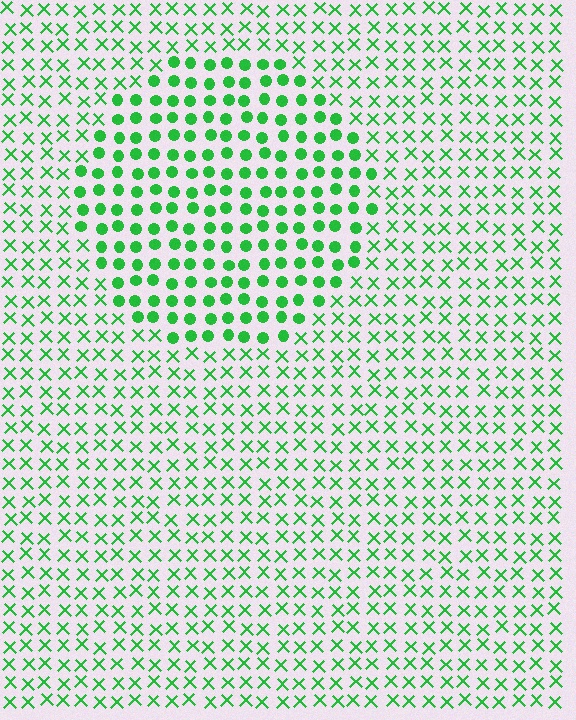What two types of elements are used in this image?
The image uses circles inside the circle region and X marks outside it.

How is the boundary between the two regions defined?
The boundary is defined by a change in element shape: circles inside vs. X marks outside. All elements share the same color and spacing.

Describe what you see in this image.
The image is filled with small green elements arranged in a uniform grid. A circle-shaped region contains circles, while the surrounding area contains X marks. The boundary is defined purely by the change in element shape.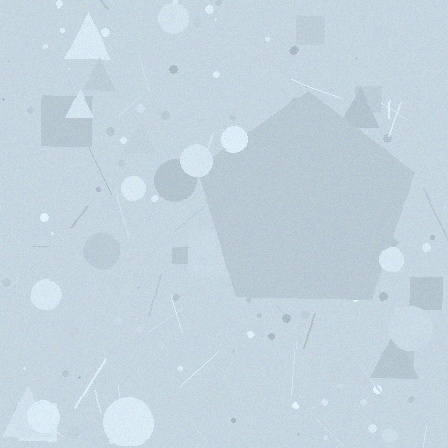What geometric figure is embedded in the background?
A pentagon is embedded in the background.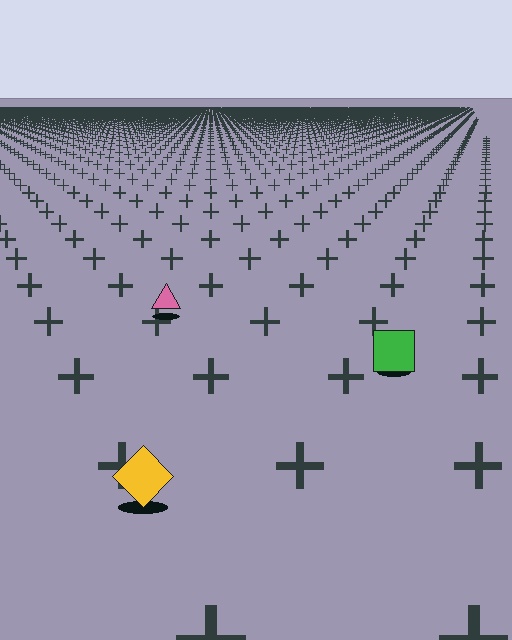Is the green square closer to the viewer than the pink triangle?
Yes. The green square is closer — you can tell from the texture gradient: the ground texture is coarser near it.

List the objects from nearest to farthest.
From nearest to farthest: the yellow diamond, the green square, the pink triangle.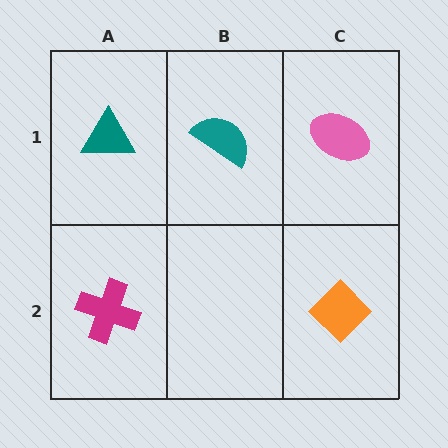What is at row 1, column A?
A teal triangle.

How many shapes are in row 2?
2 shapes.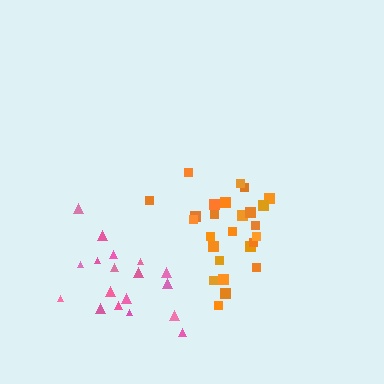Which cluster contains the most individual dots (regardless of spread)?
Orange (26).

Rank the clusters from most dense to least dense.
orange, pink.